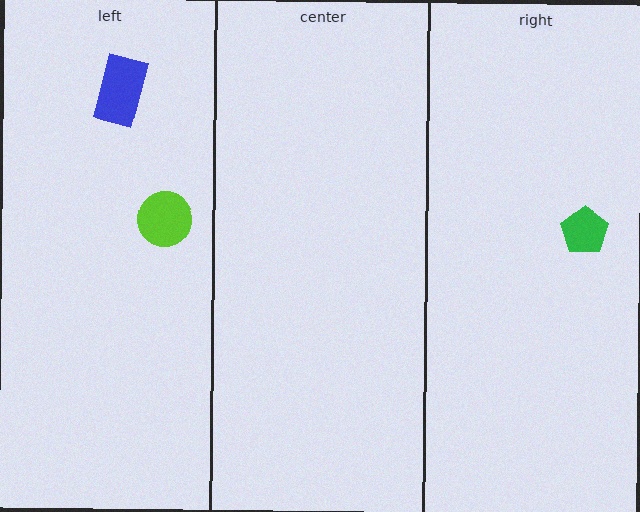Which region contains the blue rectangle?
The left region.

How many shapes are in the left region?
2.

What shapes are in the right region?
The green pentagon.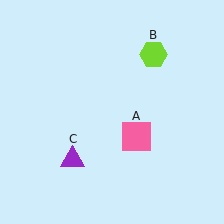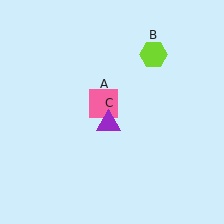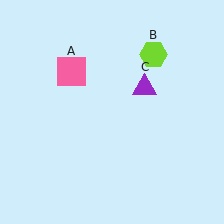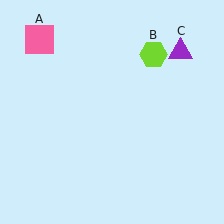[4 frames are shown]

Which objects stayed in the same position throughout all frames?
Lime hexagon (object B) remained stationary.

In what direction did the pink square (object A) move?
The pink square (object A) moved up and to the left.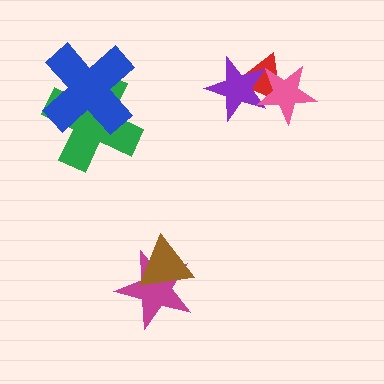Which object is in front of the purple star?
The pink star is in front of the purple star.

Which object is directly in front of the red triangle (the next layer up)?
The purple star is directly in front of the red triangle.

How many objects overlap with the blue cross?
1 object overlaps with the blue cross.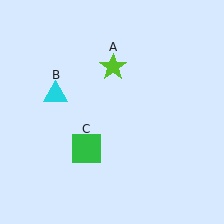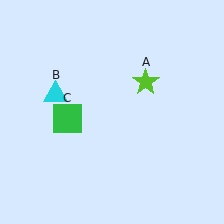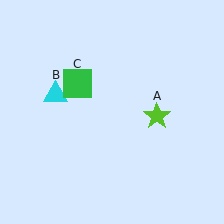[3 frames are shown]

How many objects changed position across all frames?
2 objects changed position: lime star (object A), green square (object C).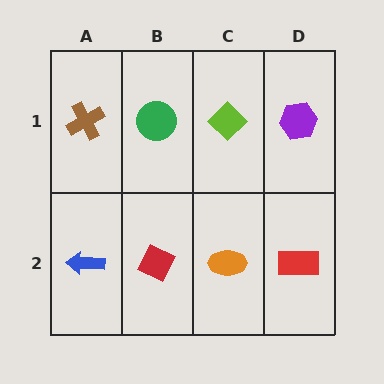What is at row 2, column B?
A red diamond.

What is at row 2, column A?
A blue arrow.